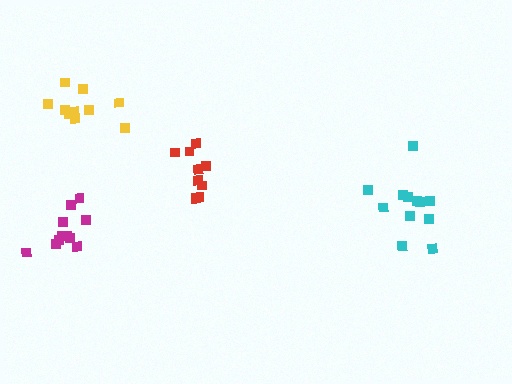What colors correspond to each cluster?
The clusters are colored: magenta, yellow, cyan, red.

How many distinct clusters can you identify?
There are 4 distinct clusters.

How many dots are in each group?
Group 1: 11 dots, Group 2: 10 dots, Group 3: 12 dots, Group 4: 10 dots (43 total).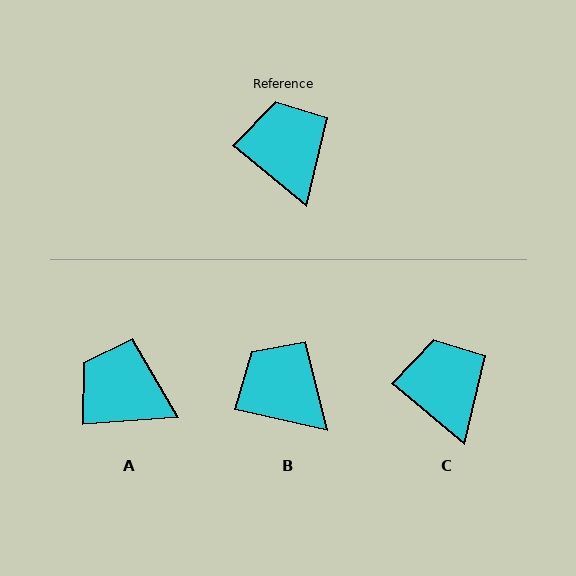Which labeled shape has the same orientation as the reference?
C.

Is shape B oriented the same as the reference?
No, it is off by about 27 degrees.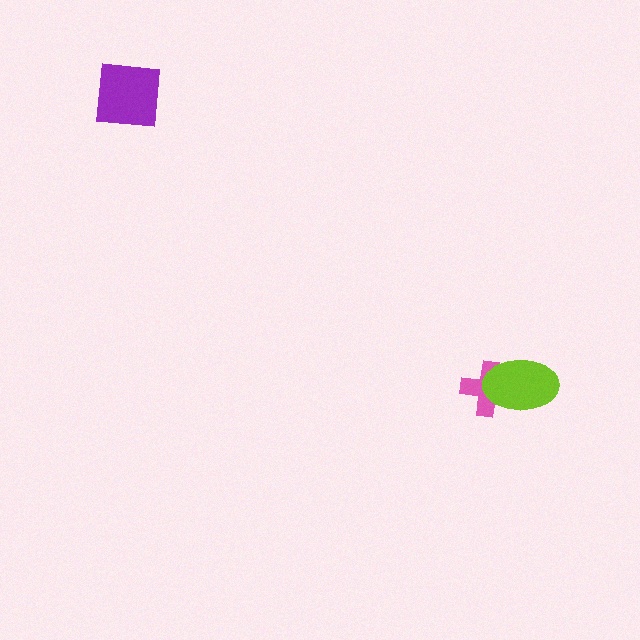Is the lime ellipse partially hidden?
No, no other shape covers it.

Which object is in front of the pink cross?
The lime ellipse is in front of the pink cross.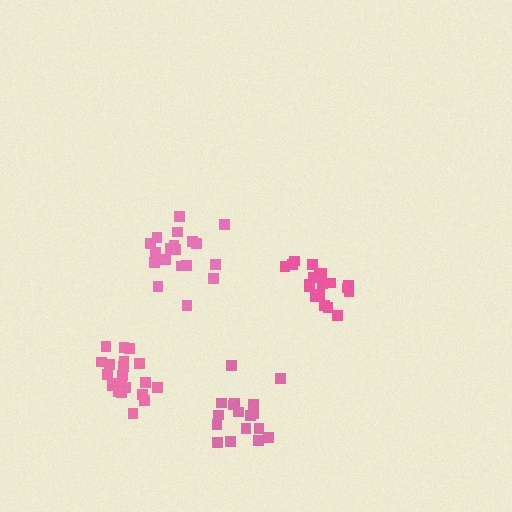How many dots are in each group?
Group 1: 19 dots, Group 2: 17 dots, Group 3: 19 dots, Group 4: 21 dots (76 total).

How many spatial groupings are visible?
There are 4 spatial groupings.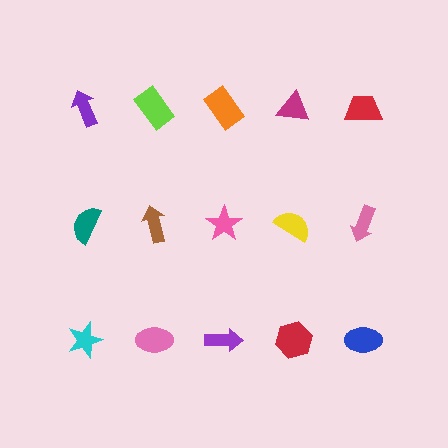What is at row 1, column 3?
An orange rectangle.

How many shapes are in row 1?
5 shapes.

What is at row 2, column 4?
A yellow semicircle.